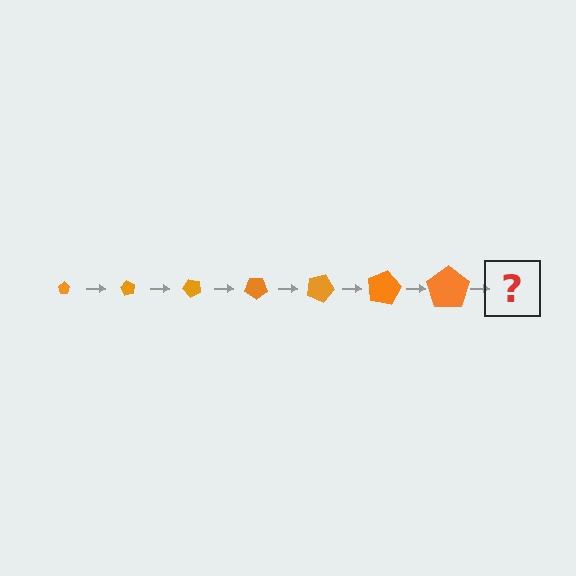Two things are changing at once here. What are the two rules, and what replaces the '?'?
The two rules are that the pentagon grows larger each step and it rotates 60 degrees each step. The '?' should be a pentagon, larger than the previous one and rotated 420 degrees from the start.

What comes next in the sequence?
The next element should be a pentagon, larger than the previous one and rotated 420 degrees from the start.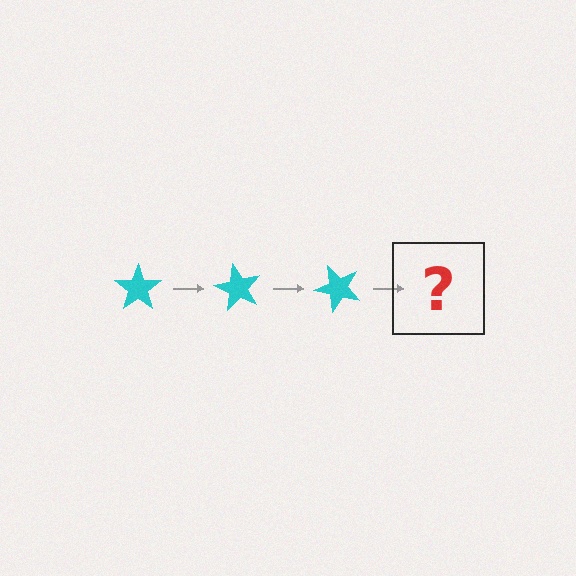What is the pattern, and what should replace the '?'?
The pattern is that the star rotates 60 degrees each step. The '?' should be a cyan star rotated 180 degrees.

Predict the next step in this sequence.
The next step is a cyan star rotated 180 degrees.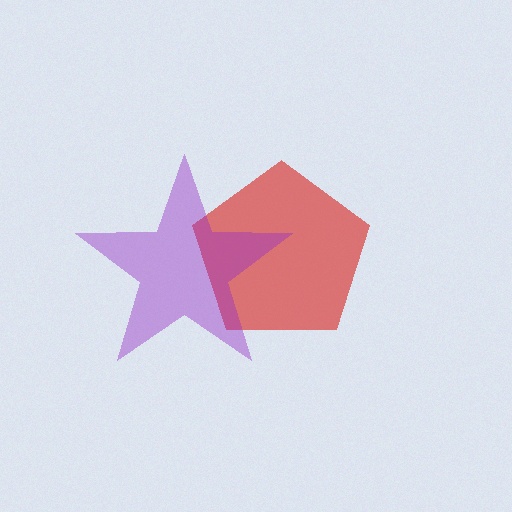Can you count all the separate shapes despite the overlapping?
Yes, there are 2 separate shapes.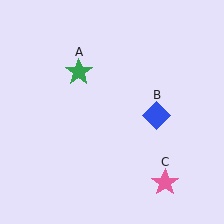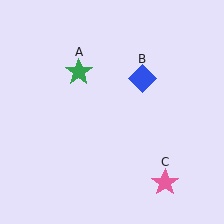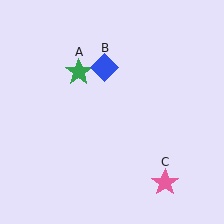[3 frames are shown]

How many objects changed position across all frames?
1 object changed position: blue diamond (object B).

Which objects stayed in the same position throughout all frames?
Green star (object A) and pink star (object C) remained stationary.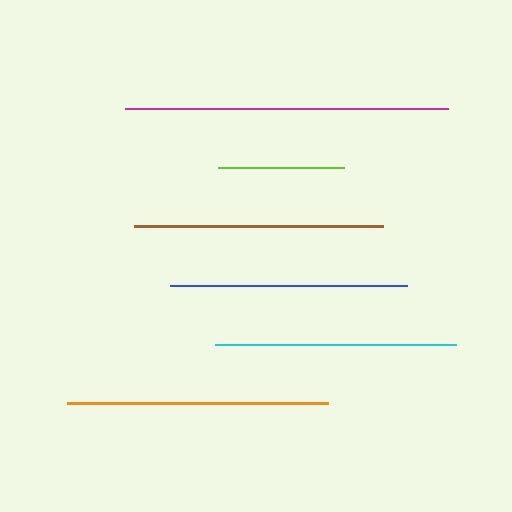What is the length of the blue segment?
The blue segment is approximately 237 pixels long.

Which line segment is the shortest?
The lime line is the shortest at approximately 126 pixels.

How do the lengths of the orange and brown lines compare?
The orange and brown lines are approximately the same length.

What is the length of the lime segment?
The lime segment is approximately 126 pixels long.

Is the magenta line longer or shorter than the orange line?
The magenta line is longer than the orange line.